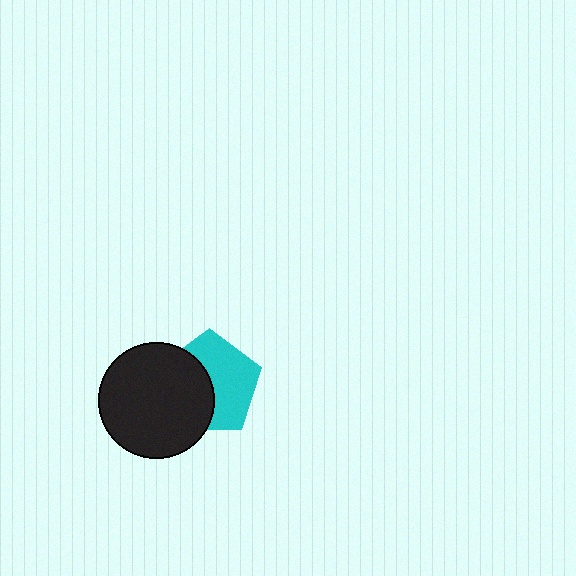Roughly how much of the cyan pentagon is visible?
About half of it is visible (roughly 55%).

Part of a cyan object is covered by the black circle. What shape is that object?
It is a pentagon.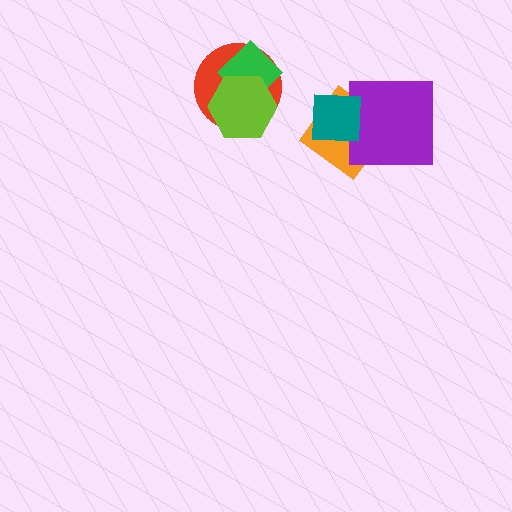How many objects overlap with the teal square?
2 objects overlap with the teal square.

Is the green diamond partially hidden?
Yes, it is partially covered by another shape.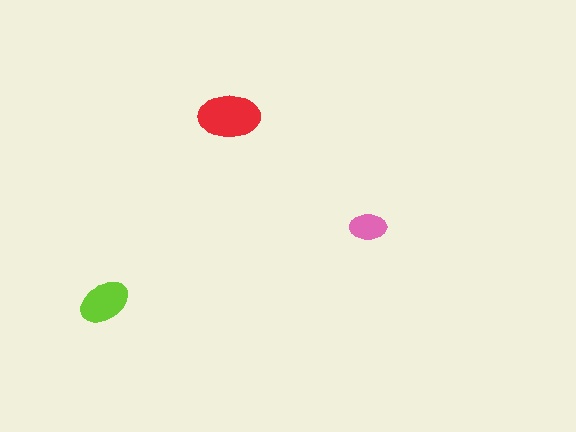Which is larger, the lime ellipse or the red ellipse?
The red one.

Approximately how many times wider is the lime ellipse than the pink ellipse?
About 1.5 times wider.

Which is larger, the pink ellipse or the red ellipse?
The red one.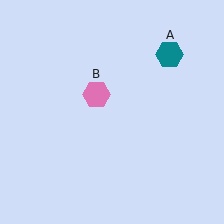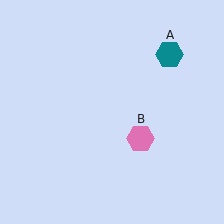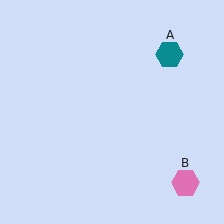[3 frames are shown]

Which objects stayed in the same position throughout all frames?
Teal hexagon (object A) remained stationary.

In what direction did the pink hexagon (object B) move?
The pink hexagon (object B) moved down and to the right.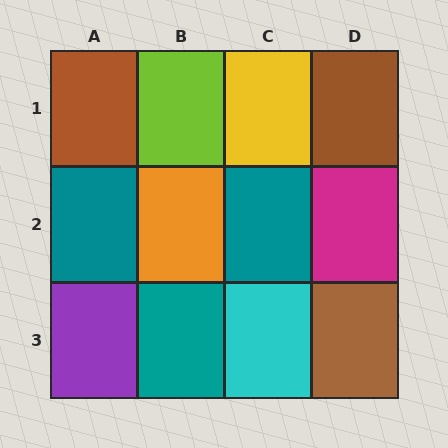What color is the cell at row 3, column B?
Teal.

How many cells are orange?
1 cell is orange.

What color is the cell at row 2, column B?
Orange.